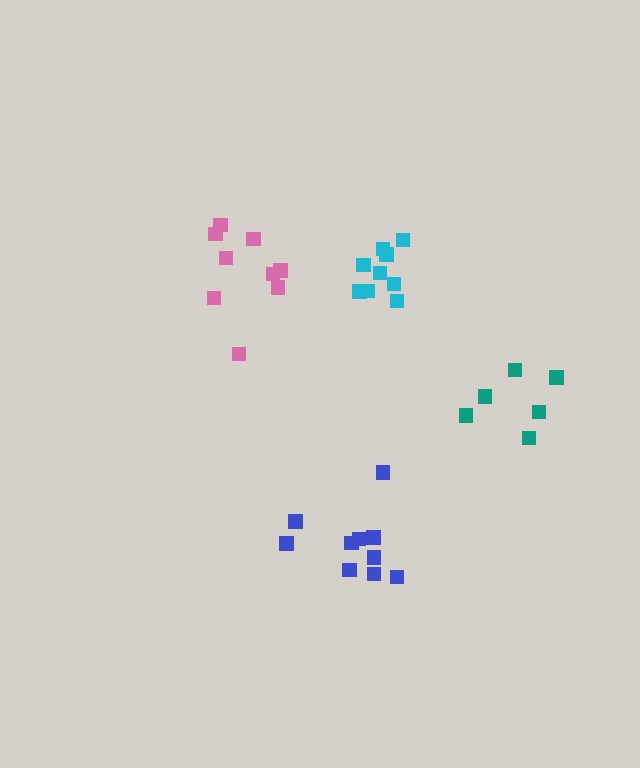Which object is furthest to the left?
The pink cluster is leftmost.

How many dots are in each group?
Group 1: 10 dots, Group 2: 6 dots, Group 3: 9 dots, Group 4: 9 dots (34 total).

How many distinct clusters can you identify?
There are 4 distinct clusters.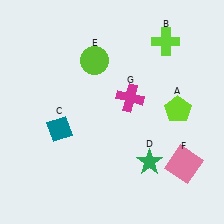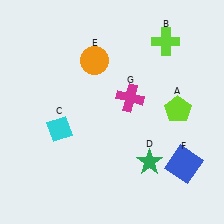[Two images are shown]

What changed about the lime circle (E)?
In Image 1, E is lime. In Image 2, it changed to orange.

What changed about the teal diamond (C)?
In Image 1, C is teal. In Image 2, it changed to cyan.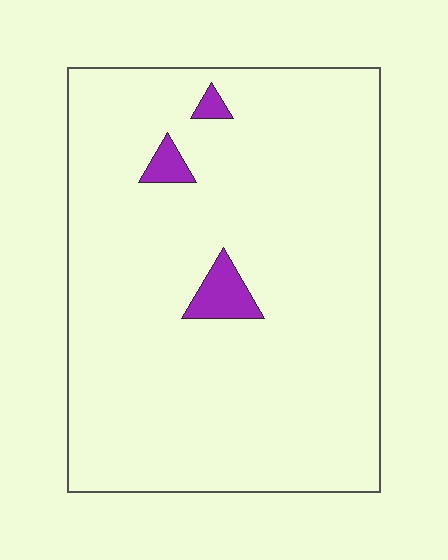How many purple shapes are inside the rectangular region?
3.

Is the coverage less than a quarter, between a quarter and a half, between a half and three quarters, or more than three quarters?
Less than a quarter.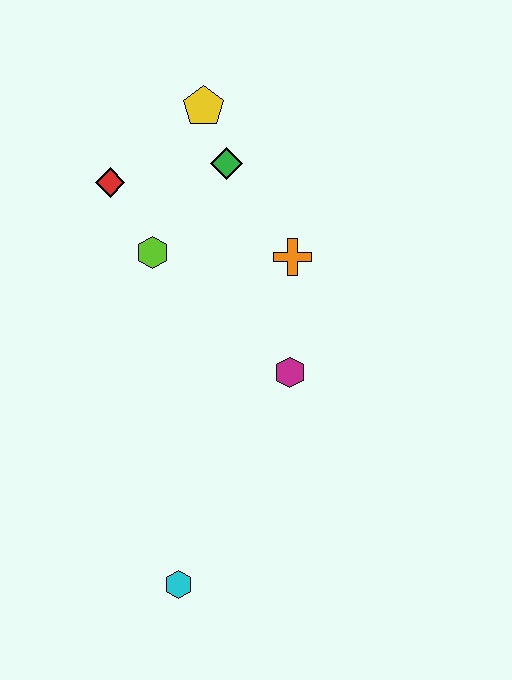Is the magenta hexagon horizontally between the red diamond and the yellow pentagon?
No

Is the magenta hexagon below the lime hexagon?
Yes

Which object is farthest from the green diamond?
The cyan hexagon is farthest from the green diamond.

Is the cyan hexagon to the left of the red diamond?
No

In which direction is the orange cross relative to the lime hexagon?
The orange cross is to the right of the lime hexagon.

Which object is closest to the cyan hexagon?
The magenta hexagon is closest to the cyan hexagon.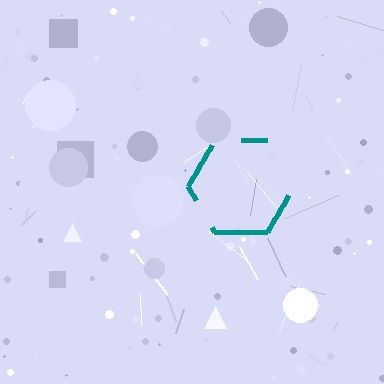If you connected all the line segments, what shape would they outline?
They would outline a hexagon.